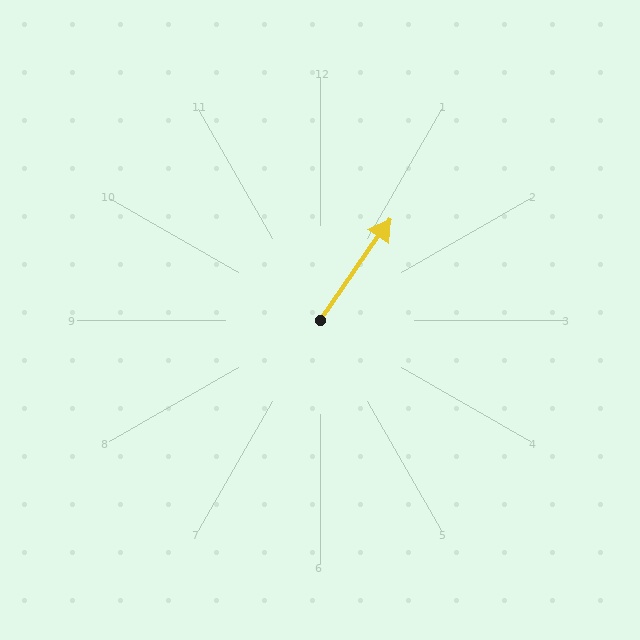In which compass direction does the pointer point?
Northeast.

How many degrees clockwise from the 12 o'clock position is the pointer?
Approximately 35 degrees.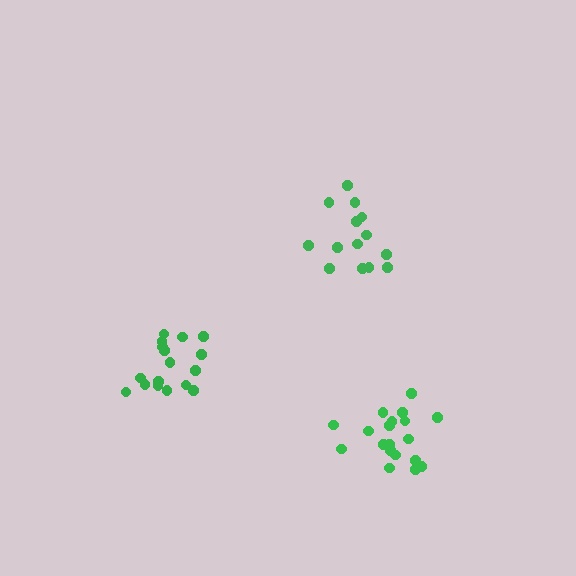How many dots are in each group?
Group 1: 14 dots, Group 2: 19 dots, Group 3: 17 dots (50 total).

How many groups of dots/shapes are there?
There are 3 groups.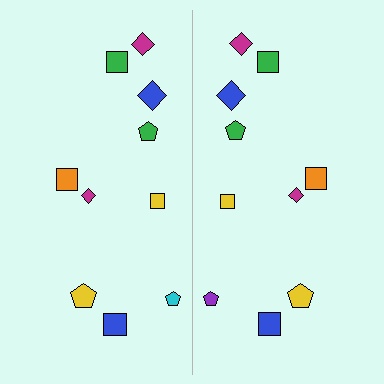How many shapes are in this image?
There are 20 shapes in this image.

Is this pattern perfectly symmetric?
No, the pattern is not perfectly symmetric. The purple pentagon on the right side breaks the symmetry — its mirror counterpart is cyan.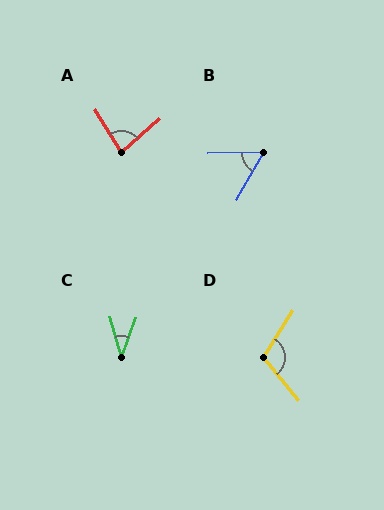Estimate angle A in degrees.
Approximately 81 degrees.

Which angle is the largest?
D, at approximately 108 degrees.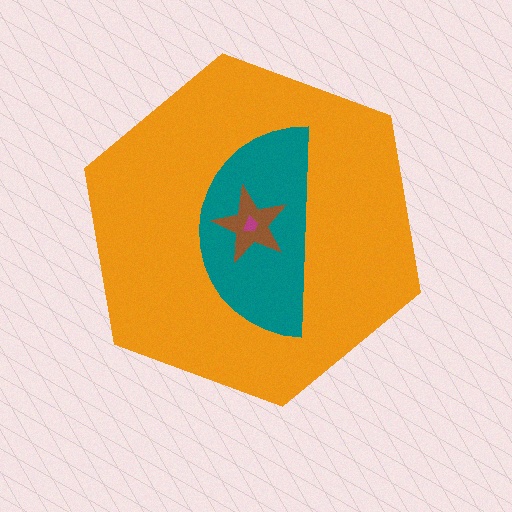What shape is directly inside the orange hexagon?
The teal semicircle.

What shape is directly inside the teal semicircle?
The brown star.